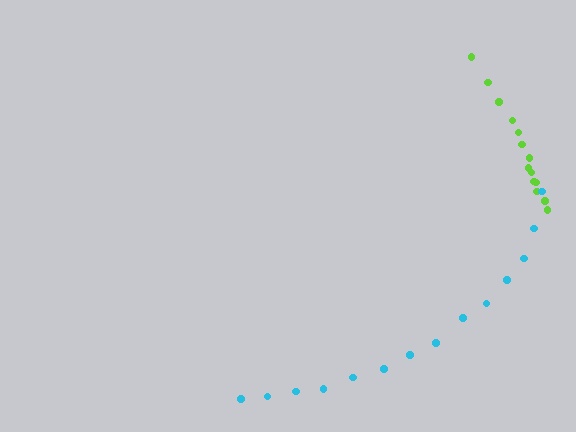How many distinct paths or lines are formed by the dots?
There are 2 distinct paths.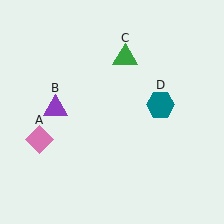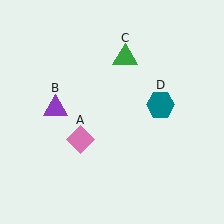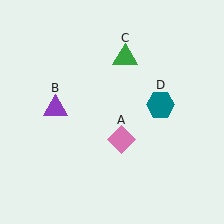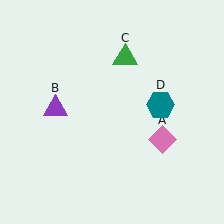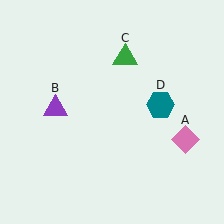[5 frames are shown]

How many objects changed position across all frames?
1 object changed position: pink diamond (object A).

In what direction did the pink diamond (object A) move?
The pink diamond (object A) moved right.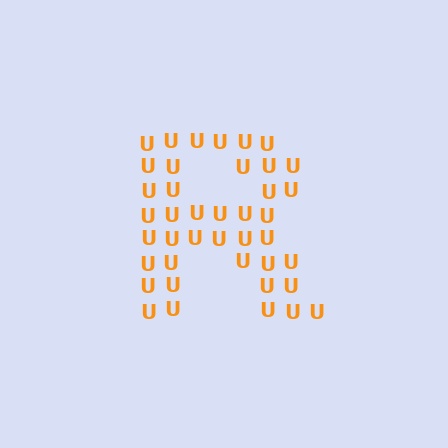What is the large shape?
The large shape is the letter R.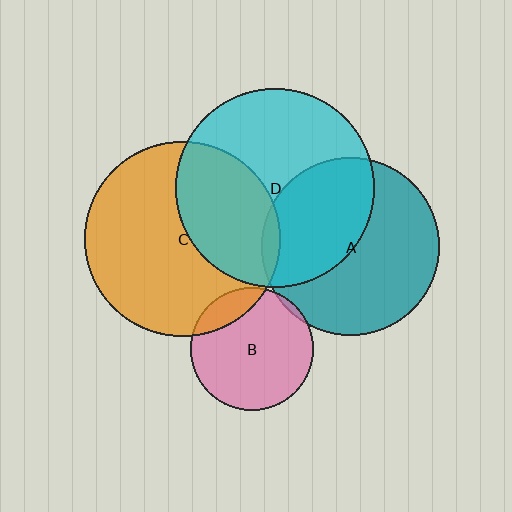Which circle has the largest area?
Circle D (cyan).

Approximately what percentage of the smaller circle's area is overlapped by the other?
Approximately 45%.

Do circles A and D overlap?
Yes.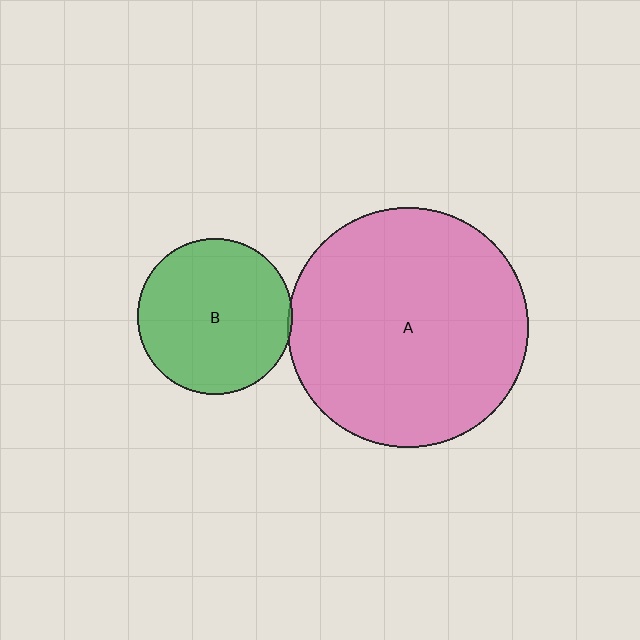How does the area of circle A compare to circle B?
Approximately 2.4 times.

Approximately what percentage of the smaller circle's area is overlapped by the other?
Approximately 5%.